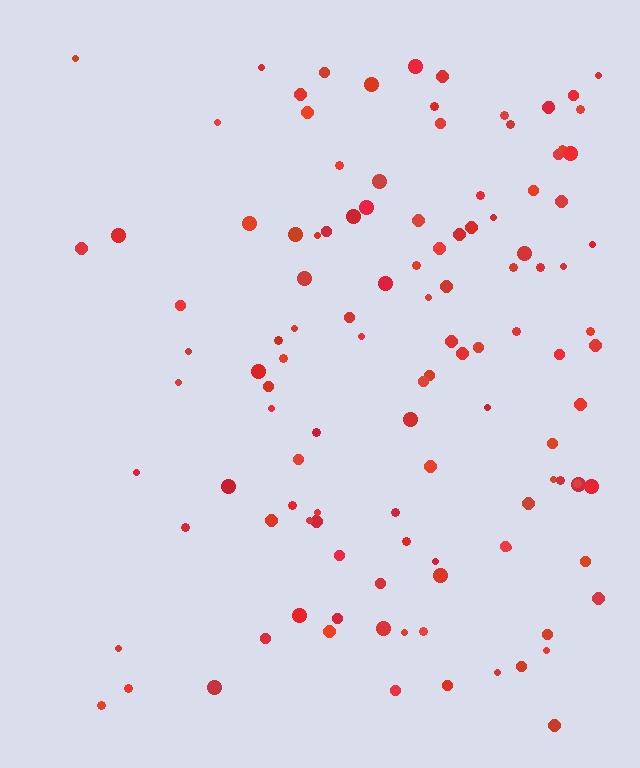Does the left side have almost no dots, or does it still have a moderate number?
Still a moderate number, just noticeably fewer than the right.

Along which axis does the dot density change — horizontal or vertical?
Horizontal.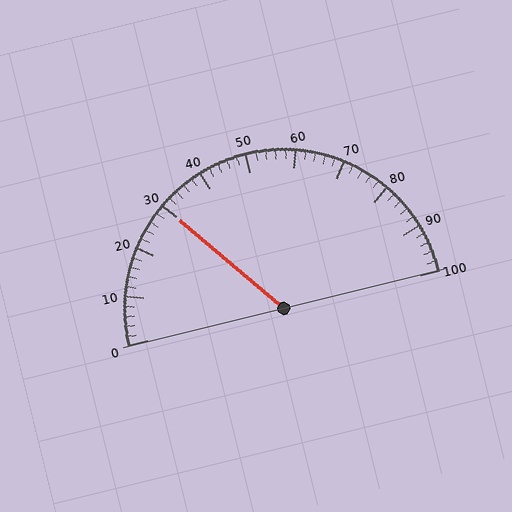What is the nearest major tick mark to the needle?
The nearest major tick mark is 30.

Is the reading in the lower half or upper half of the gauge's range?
The reading is in the lower half of the range (0 to 100).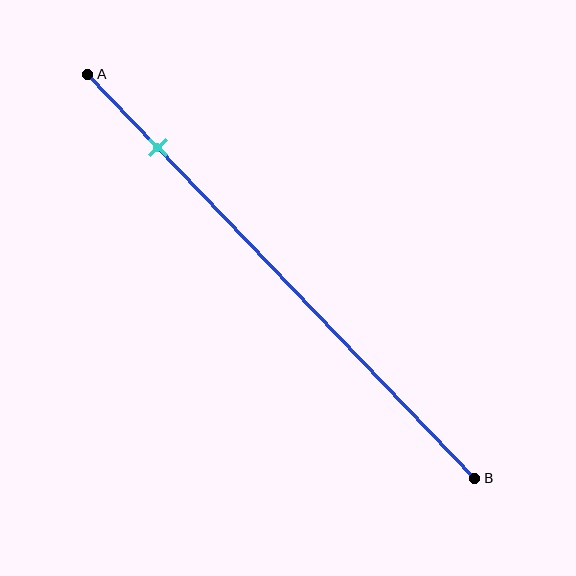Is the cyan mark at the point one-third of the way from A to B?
No, the mark is at about 20% from A, not at the 33% one-third point.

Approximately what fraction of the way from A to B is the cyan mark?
The cyan mark is approximately 20% of the way from A to B.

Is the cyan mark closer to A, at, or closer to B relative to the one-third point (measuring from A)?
The cyan mark is closer to point A than the one-third point of segment AB.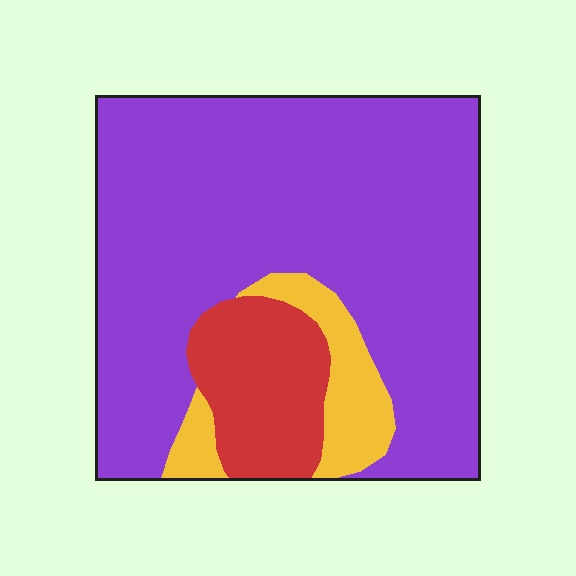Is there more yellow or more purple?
Purple.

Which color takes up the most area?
Purple, at roughly 75%.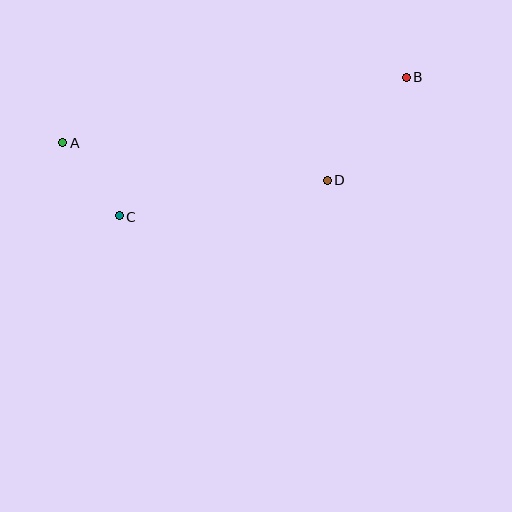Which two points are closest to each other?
Points A and C are closest to each other.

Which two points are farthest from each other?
Points A and B are farthest from each other.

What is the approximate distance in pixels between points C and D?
The distance between C and D is approximately 211 pixels.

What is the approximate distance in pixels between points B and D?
The distance between B and D is approximately 130 pixels.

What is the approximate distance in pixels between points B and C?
The distance between B and C is approximately 318 pixels.